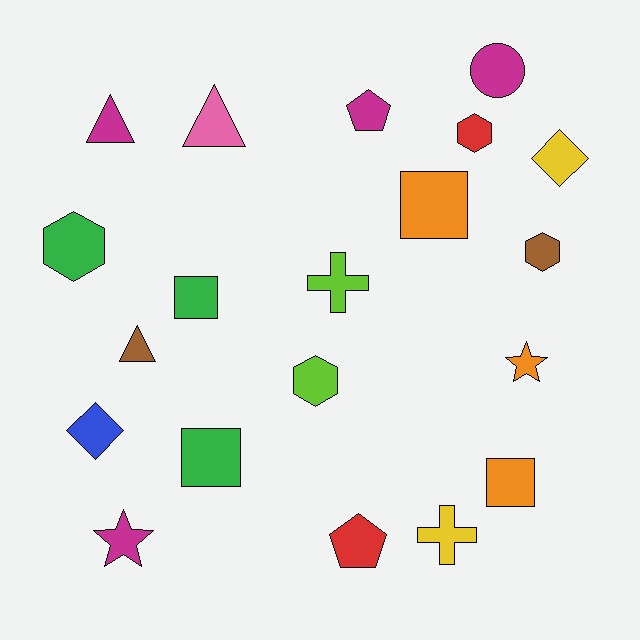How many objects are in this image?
There are 20 objects.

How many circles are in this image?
There is 1 circle.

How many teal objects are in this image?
There are no teal objects.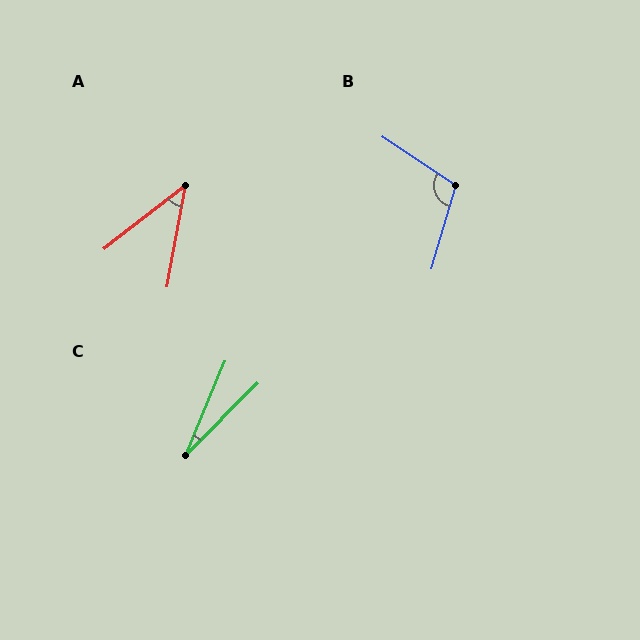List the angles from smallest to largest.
C (22°), A (42°), B (107°).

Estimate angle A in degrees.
Approximately 42 degrees.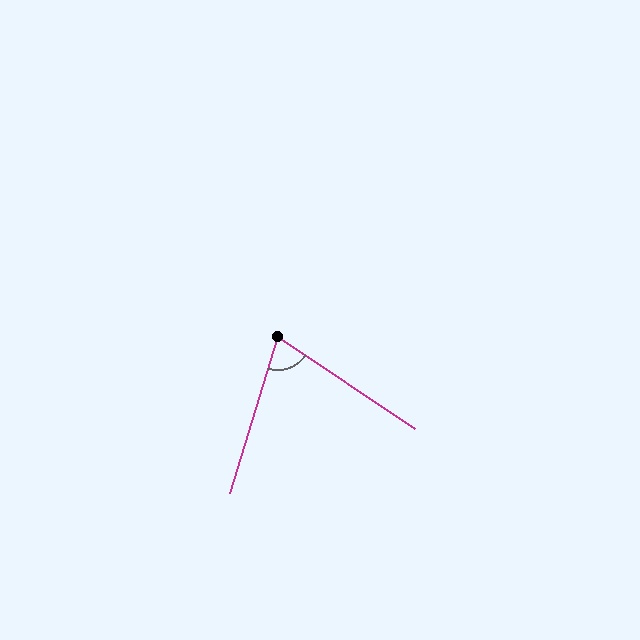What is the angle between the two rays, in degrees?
Approximately 73 degrees.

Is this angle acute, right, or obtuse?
It is acute.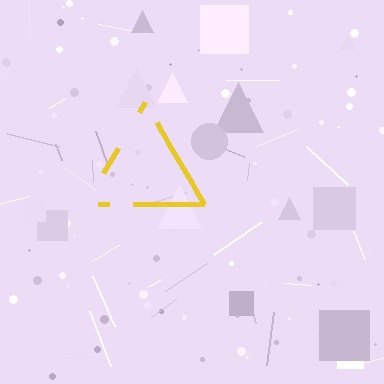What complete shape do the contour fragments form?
The contour fragments form a triangle.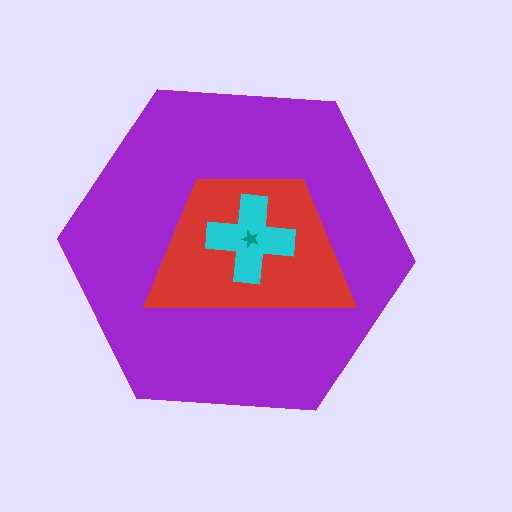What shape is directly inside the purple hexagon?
The red trapezoid.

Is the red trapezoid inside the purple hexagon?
Yes.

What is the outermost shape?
The purple hexagon.